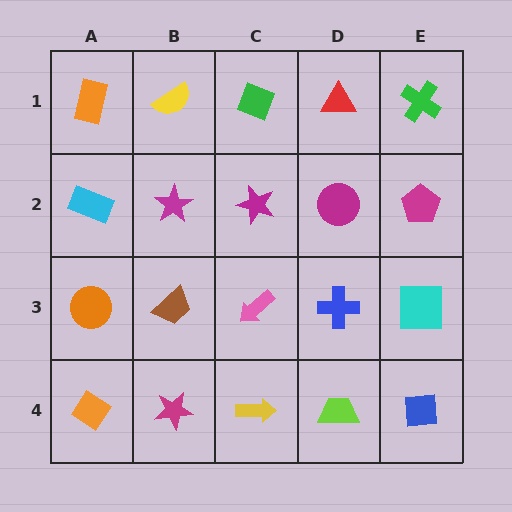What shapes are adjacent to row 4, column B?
A brown trapezoid (row 3, column B), an orange diamond (row 4, column A), a yellow arrow (row 4, column C).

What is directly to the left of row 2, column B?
A cyan rectangle.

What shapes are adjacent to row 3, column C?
A magenta star (row 2, column C), a yellow arrow (row 4, column C), a brown trapezoid (row 3, column B), a blue cross (row 3, column D).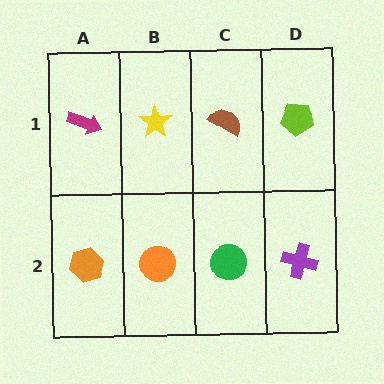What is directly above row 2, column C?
A brown semicircle.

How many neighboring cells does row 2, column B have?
3.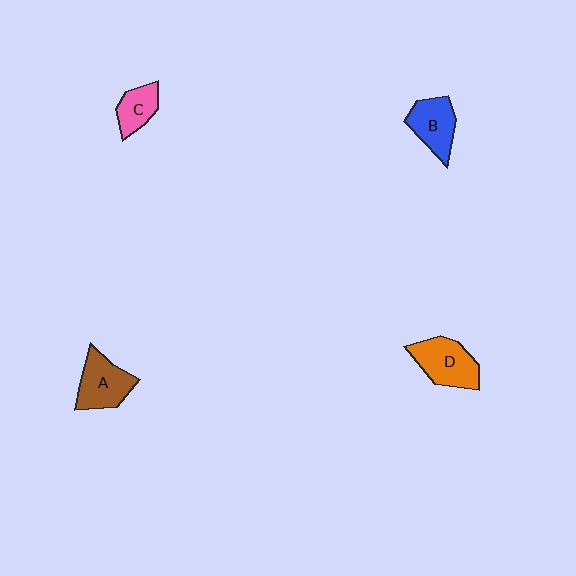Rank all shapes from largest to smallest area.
From largest to smallest: D (orange), A (brown), B (blue), C (pink).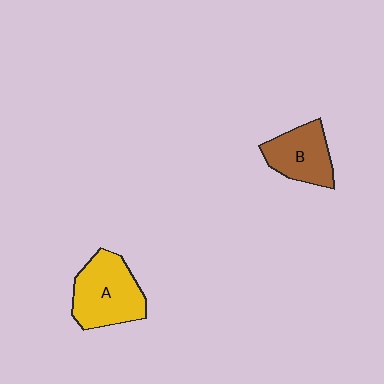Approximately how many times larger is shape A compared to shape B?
Approximately 1.3 times.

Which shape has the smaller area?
Shape B (brown).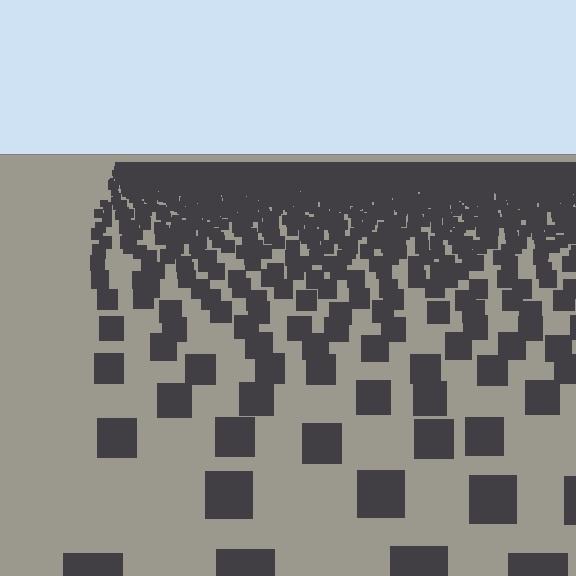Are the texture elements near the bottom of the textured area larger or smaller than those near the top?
Larger. Near the bottom, elements are closer to the viewer and appear at a bigger on-screen size.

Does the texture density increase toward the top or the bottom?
Density increases toward the top.